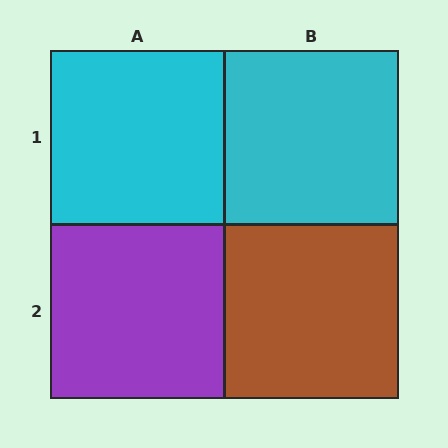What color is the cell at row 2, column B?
Brown.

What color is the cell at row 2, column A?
Purple.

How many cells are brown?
1 cell is brown.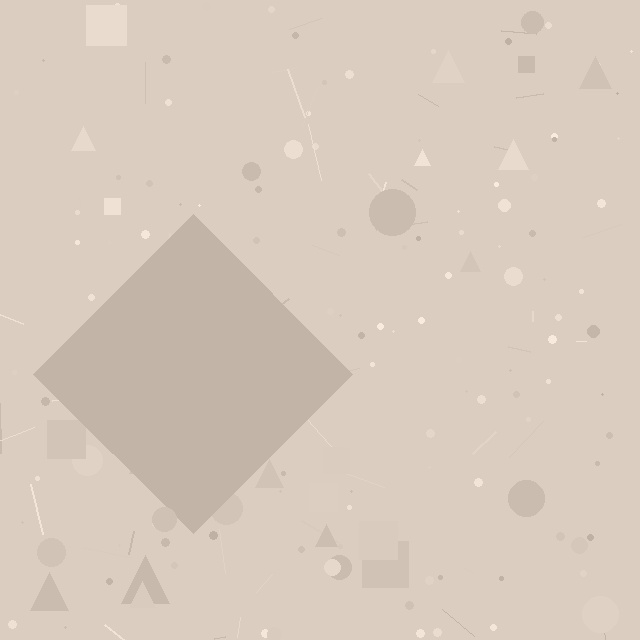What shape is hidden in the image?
A diamond is hidden in the image.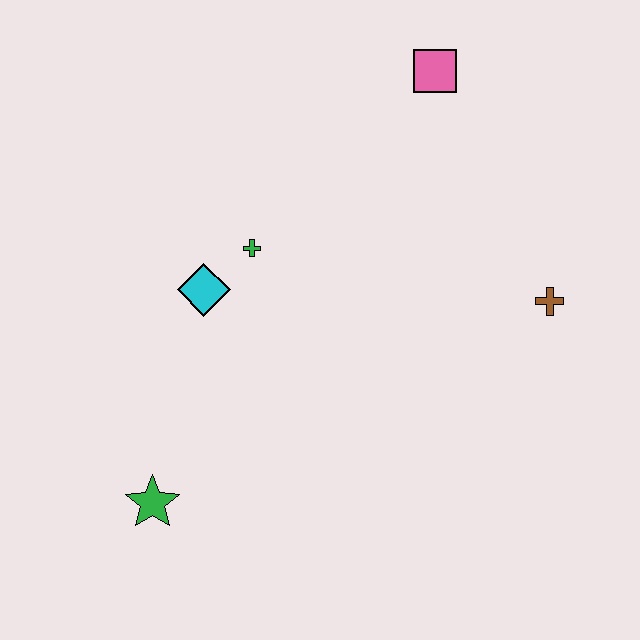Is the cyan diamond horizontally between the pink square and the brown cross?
No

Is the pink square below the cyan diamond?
No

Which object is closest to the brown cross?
The pink square is closest to the brown cross.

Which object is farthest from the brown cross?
The green star is farthest from the brown cross.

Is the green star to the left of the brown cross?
Yes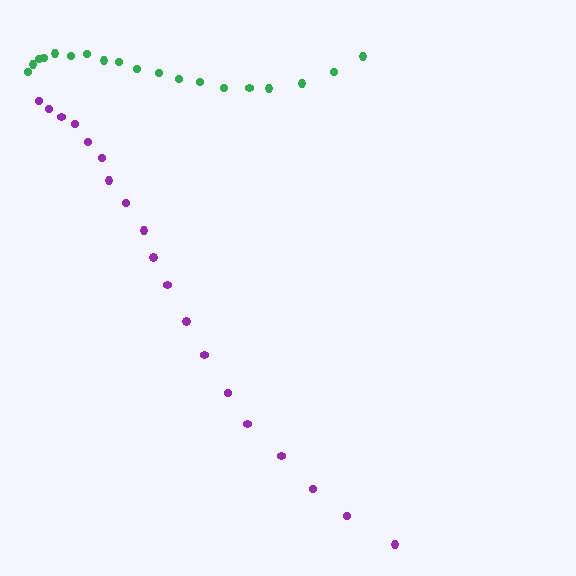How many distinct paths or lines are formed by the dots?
There are 2 distinct paths.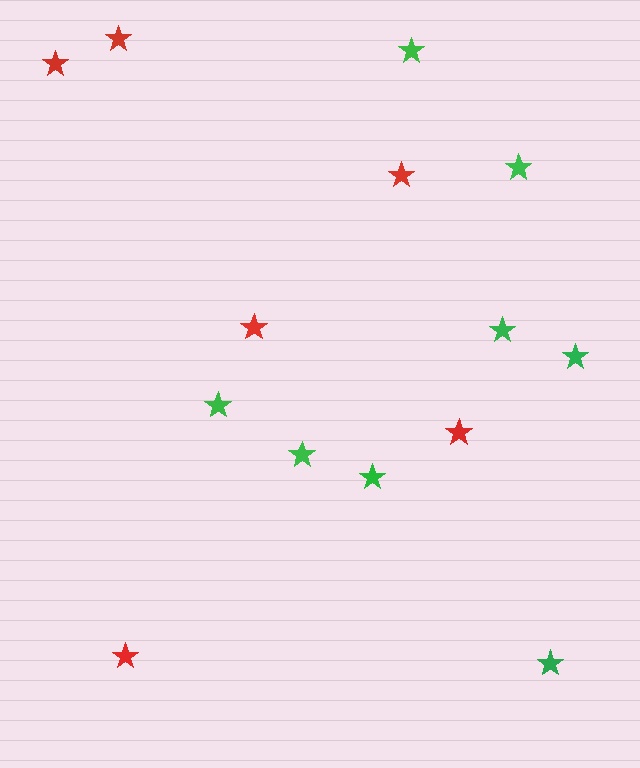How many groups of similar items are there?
There are 2 groups: one group of red stars (6) and one group of green stars (8).